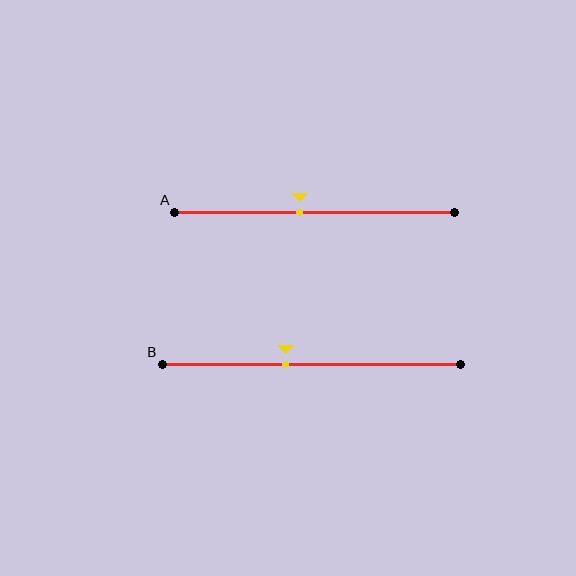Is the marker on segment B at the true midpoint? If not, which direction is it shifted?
No, the marker on segment B is shifted to the left by about 9% of the segment length.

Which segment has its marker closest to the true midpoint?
Segment A has its marker closest to the true midpoint.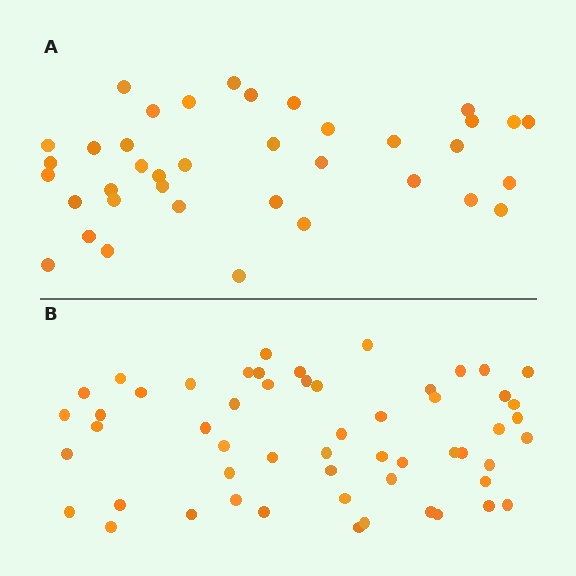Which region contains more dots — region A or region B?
Region B (the bottom region) has more dots.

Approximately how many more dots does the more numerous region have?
Region B has approximately 15 more dots than region A.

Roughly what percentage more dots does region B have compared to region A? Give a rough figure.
About 45% more.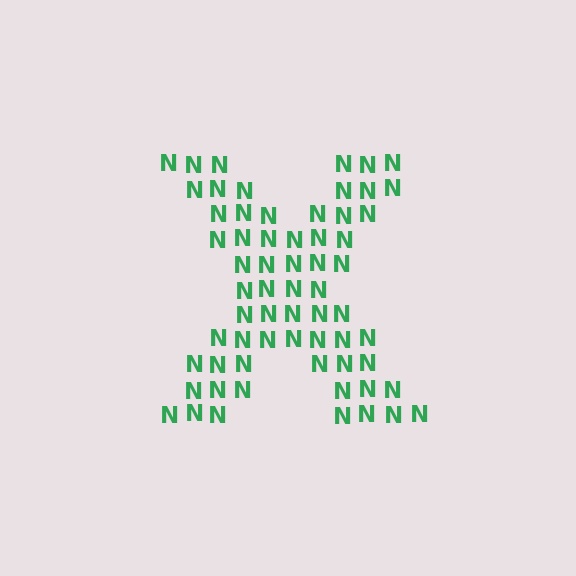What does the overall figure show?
The overall figure shows the letter X.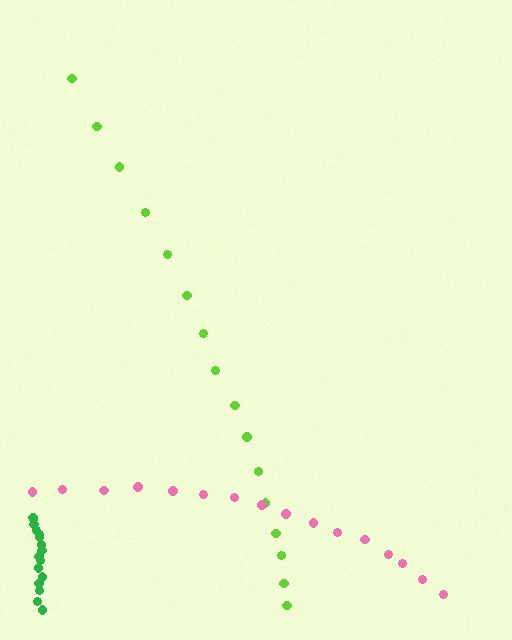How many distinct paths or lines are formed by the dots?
There are 3 distinct paths.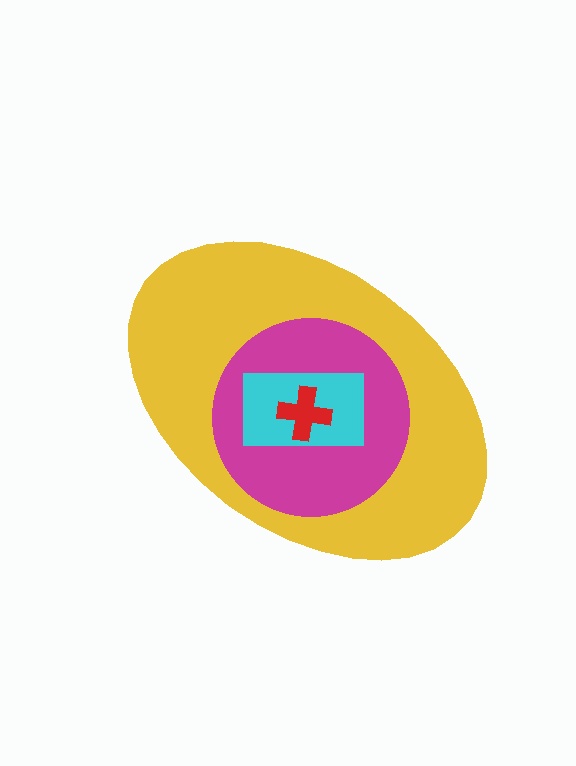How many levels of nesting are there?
4.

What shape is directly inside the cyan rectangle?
The red cross.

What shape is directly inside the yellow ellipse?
The magenta circle.